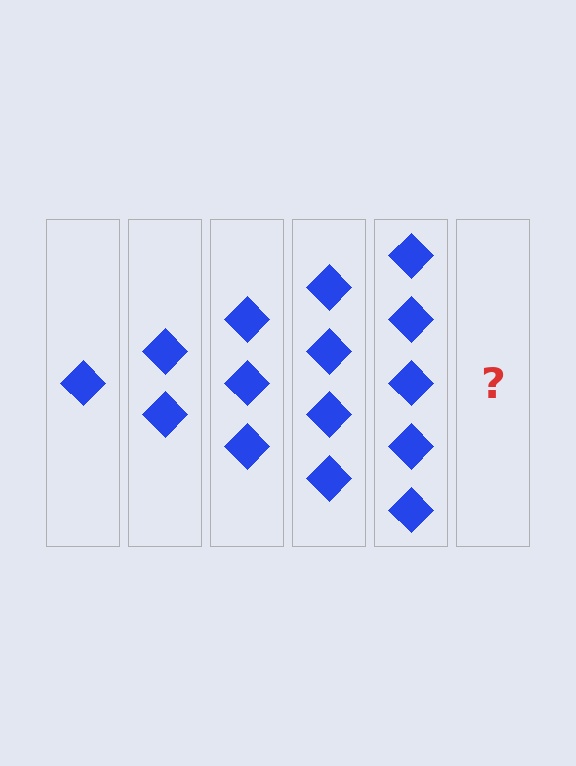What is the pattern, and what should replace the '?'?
The pattern is that each step adds one more diamond. The '?' should be 6 diamonds.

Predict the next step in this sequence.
The next step is 6 diamonds.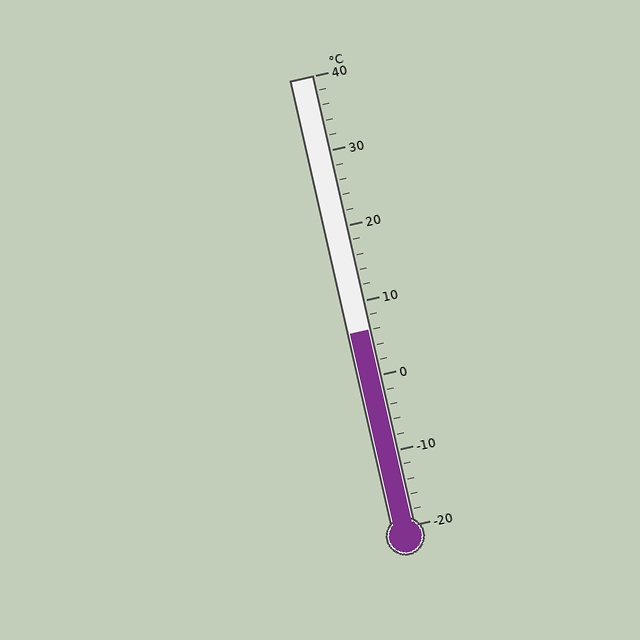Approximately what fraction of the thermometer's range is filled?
The thermometer is filled to approximately 45% of its range.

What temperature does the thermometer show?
The thermometer shows approximately 6°C.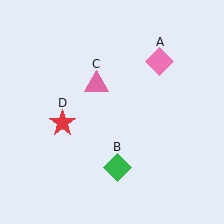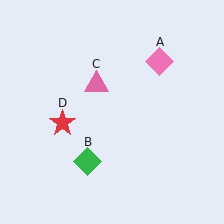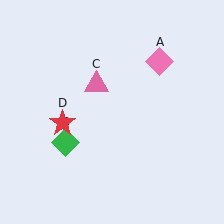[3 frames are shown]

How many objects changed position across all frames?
1 object changed position: green diamond (object B).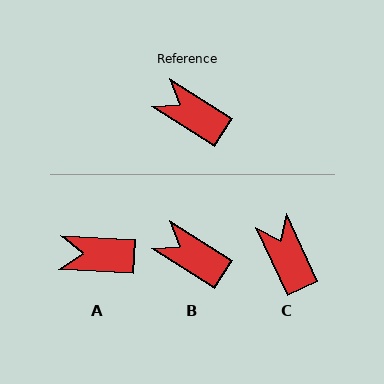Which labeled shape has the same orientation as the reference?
B.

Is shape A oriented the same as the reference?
No, it is off by about 29 degrees.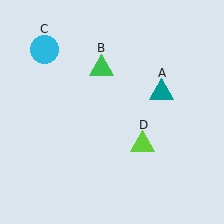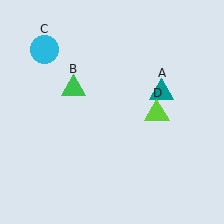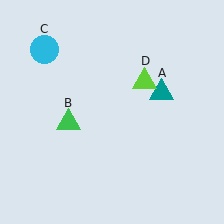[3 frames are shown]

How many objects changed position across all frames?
2 objects changed position: green triangle (object B), lime triangle (object D).